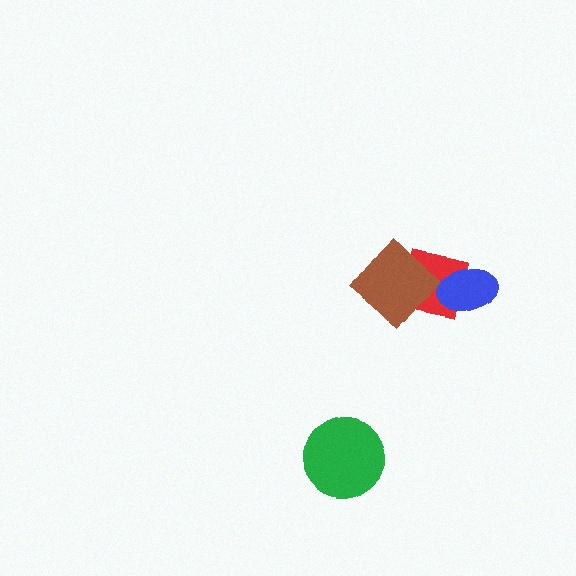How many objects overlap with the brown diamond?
1 object overlaps with the brown diamond.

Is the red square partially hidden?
Yes, it is partially covered by another shape.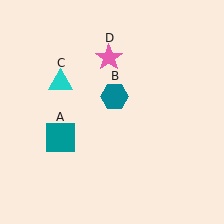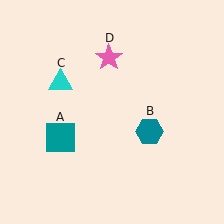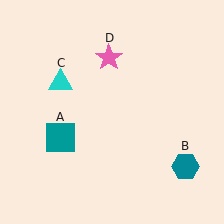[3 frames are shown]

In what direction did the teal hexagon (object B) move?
The teal hexagon (object B) moved down and to the right.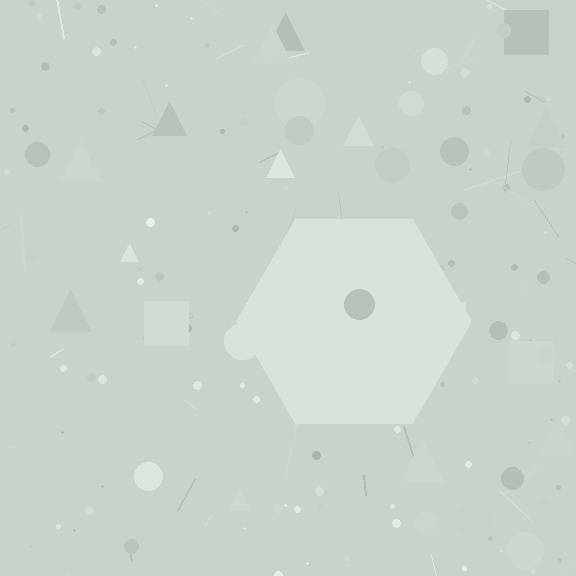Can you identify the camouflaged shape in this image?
The camouflaged shape is a hexagon.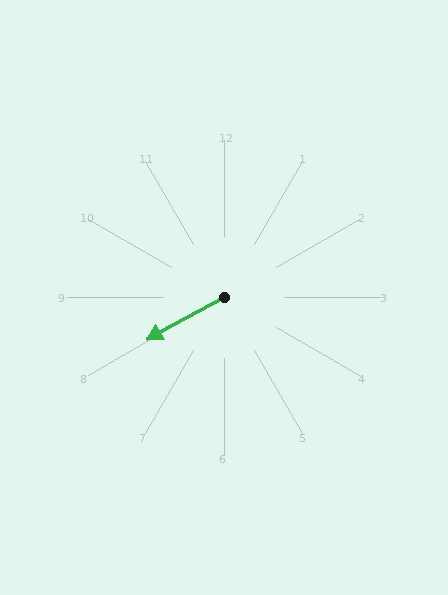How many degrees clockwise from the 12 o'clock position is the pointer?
Approximately 242 degrees.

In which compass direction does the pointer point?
Southwest.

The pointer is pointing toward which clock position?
Roughly 8 o'clock.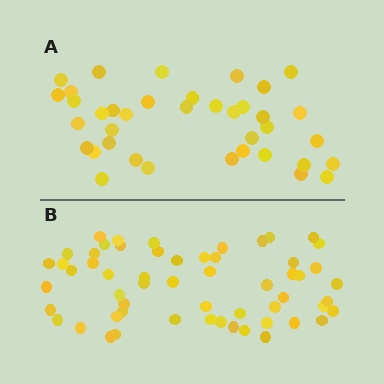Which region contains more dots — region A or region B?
Region B (the bottom region) has more dots.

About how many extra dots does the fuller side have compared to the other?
Region B has approximately 20 more dots than region A.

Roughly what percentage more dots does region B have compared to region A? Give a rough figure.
About 50% more.